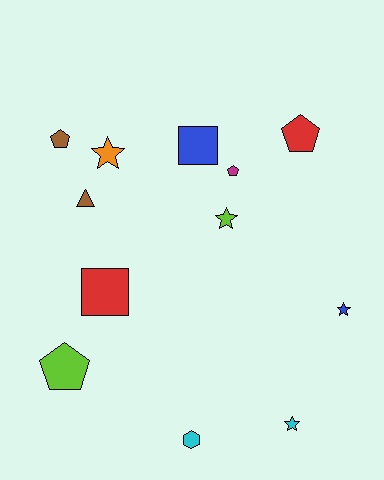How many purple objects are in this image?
There are no purple objects.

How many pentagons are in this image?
There are 4 pentagons.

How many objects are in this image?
There are 12 objects.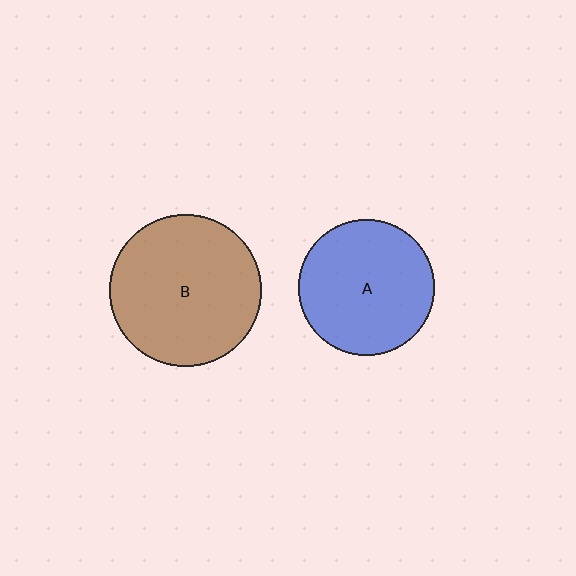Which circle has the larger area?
Circle B (brown).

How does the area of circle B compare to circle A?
Approximately 1.2 times.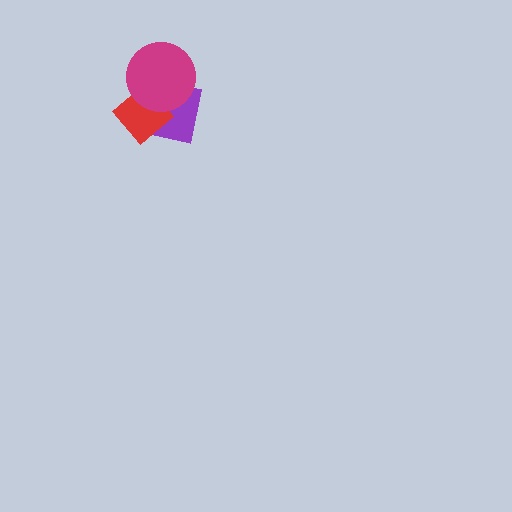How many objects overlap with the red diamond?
2 objects overlap with the red diamond.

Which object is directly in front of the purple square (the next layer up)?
The red diamond is directly in front of the purple square.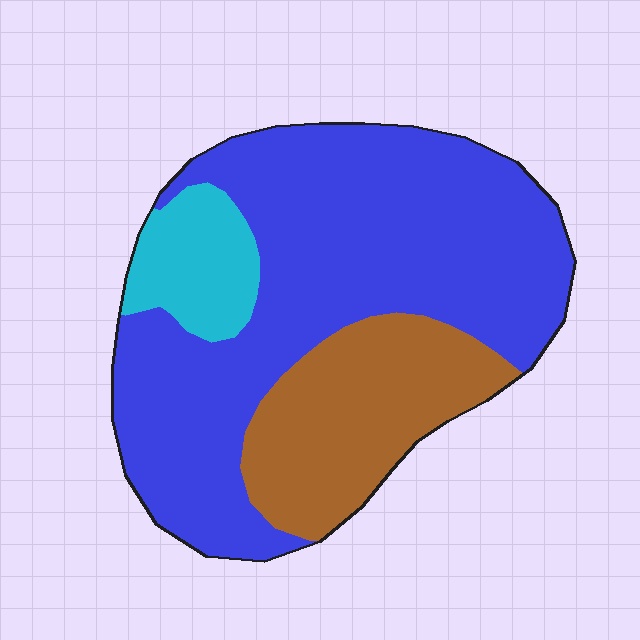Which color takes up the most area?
Blue, at roughly 65%.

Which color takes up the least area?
Cyan, at roughly 10%.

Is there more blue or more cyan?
Blue.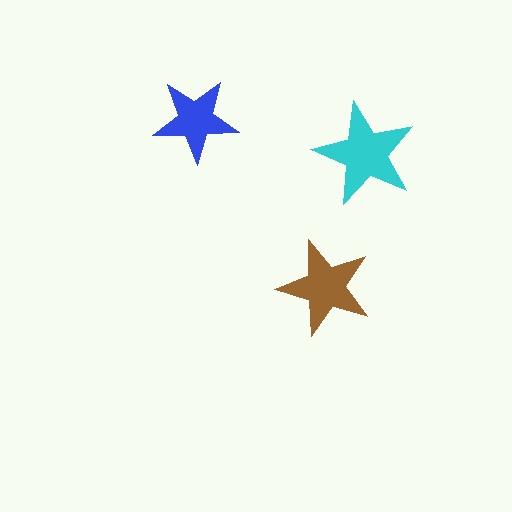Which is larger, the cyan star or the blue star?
The cyan one.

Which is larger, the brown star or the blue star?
The brown one.